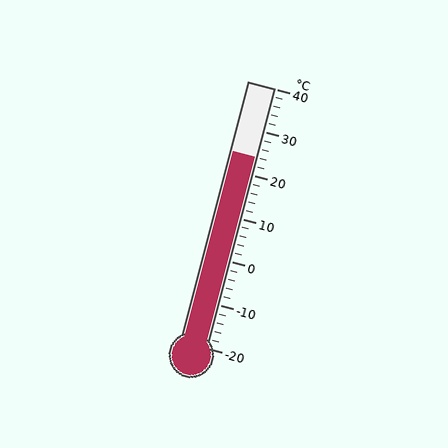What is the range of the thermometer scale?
The thermometer scale ranges from -20°C to 40°C.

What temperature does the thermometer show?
The thermometer shows approximately 24°C.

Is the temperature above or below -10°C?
The temperature is above -10°C.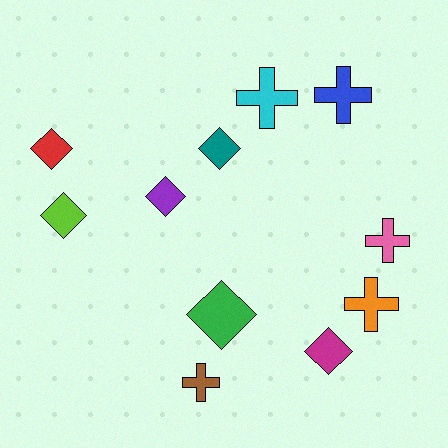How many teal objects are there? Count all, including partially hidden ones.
There is 1 teal object.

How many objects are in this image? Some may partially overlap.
There are 11 objects.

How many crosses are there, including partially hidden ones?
There are 5 crosses.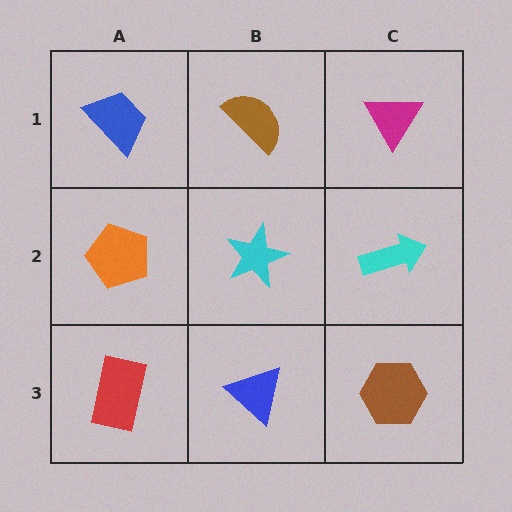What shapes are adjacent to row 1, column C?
A cyan arrow (row 2, column C), a brown semicircle (row 1, column B).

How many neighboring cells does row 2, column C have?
3.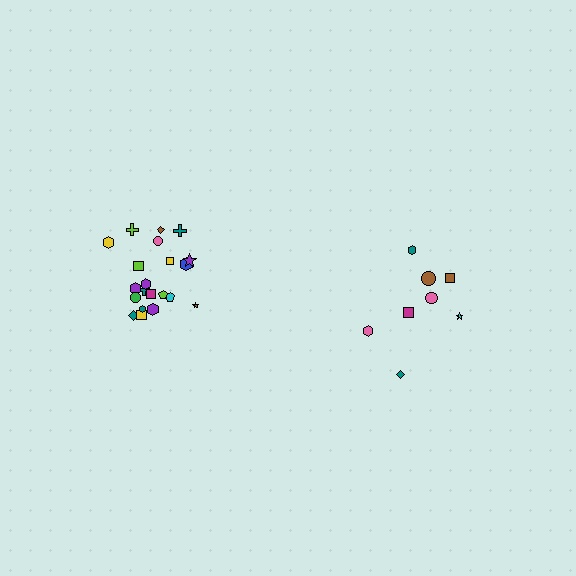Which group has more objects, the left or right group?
The left group.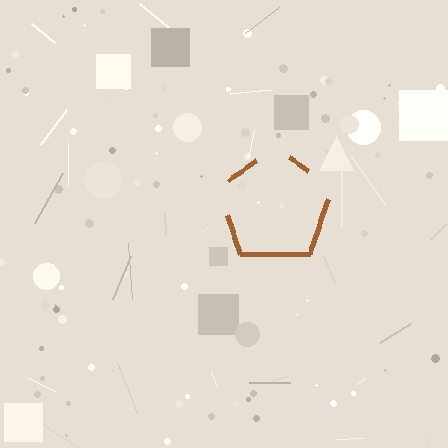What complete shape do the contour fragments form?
The contour fragments form a pentagon.